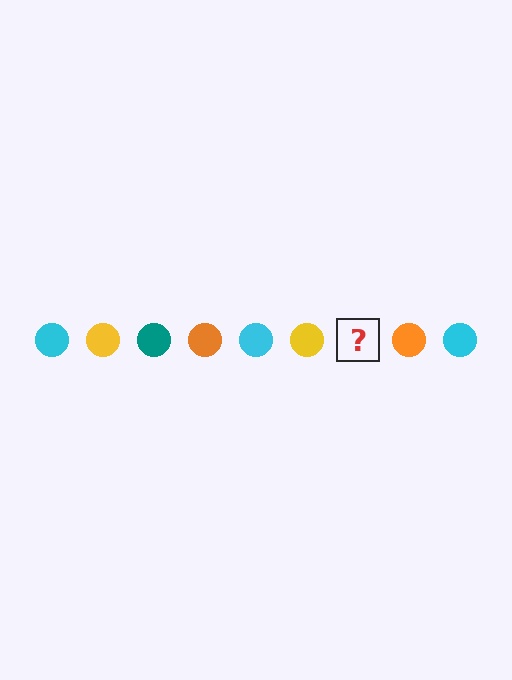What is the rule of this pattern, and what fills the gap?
The rule is that the pattern cycles through cyan, yellow, teal, orange circles. The gap should be filled with a teal circle.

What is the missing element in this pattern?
The missing element is a teal circle.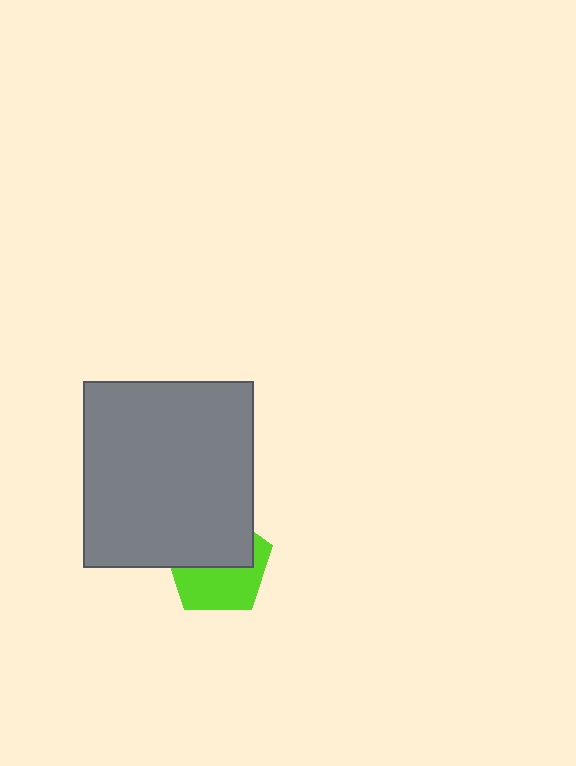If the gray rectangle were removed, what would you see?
You would see the complete lime pentagon.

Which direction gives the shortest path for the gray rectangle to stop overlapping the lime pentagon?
Moving up gives the shortest separation.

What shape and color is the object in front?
The object in front is a gray rectangle.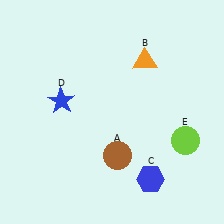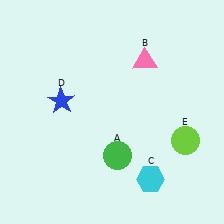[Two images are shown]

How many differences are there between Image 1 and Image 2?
There are 3 differences between the two images.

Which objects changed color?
A changed from brown to green. B changed from orange to pink. C changed from blue to cyan.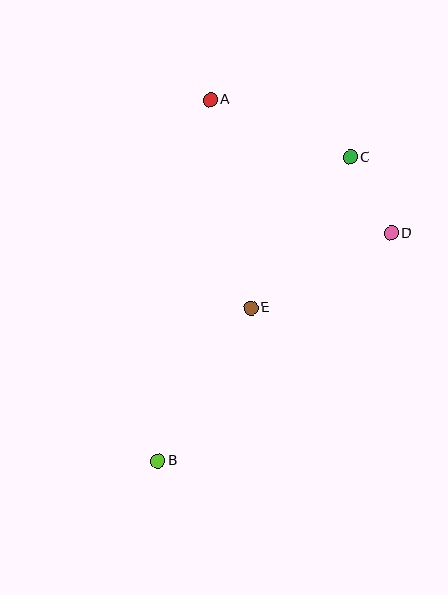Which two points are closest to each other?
Points C and D are closest to each other.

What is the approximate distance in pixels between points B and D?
The distance between B and D is approximately 326 pixels.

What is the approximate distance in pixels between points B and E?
The distance between B and E is approximately 178 pixels.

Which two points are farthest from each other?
Points A and B are farthest from each other.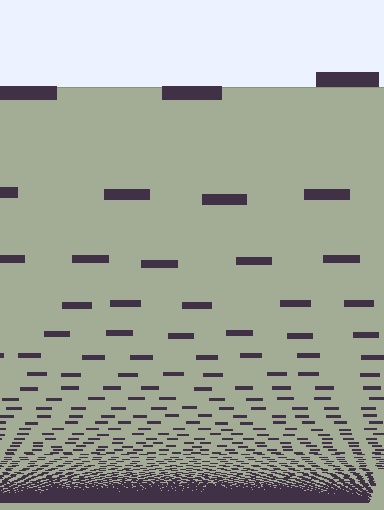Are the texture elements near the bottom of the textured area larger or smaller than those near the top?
Smaller. The gradient is inverted — elements near the bottom are smaller and denser.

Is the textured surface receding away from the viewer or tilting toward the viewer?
The surface appears to tilt toward the viewer. Texture elements get larger and sparser toward the top.